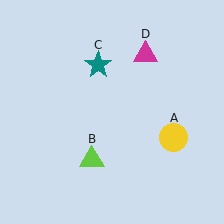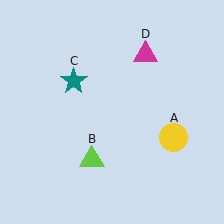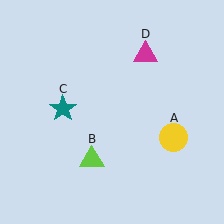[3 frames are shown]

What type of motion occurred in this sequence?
The teal star (object C) rotated counterclockwise around the center of the scene.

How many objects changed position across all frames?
1 object changed position: teal star (object C).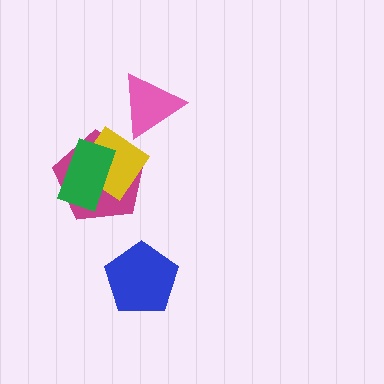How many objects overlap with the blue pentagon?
0 objects overlap with the blue pentagon.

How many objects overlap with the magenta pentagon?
2 objects overlap with the magenta pentagon.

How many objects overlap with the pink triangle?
0 objects overlap with the pink triangle.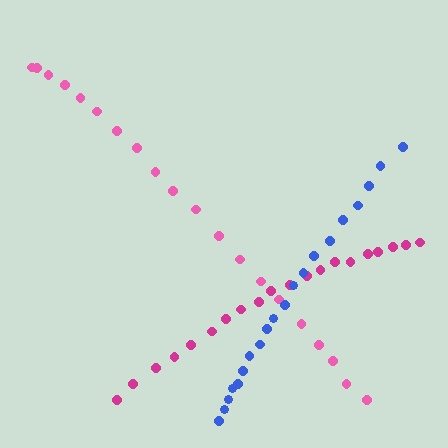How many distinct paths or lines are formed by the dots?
There are 3 distinct paths.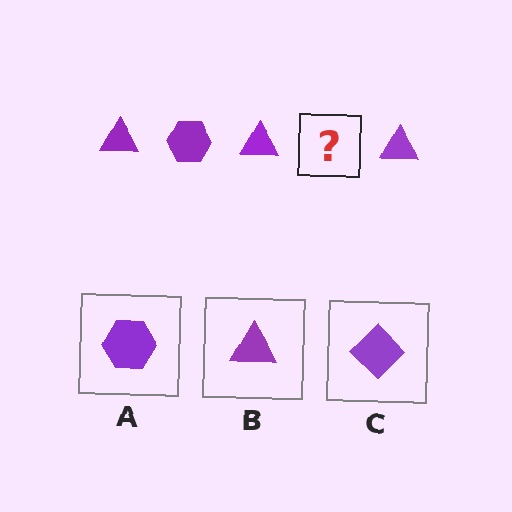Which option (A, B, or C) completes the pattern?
A.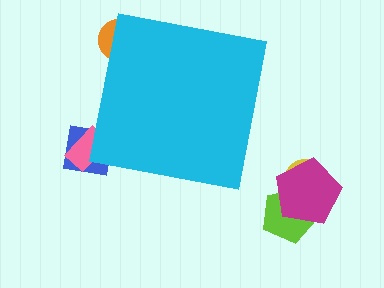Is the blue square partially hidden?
Yes, the blue square is partially hidden behind the cyan square.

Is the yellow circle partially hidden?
No, the yellow circle is fully visible.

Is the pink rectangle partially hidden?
Yes, the pink rectangle is partially hidden behind the cyan square.